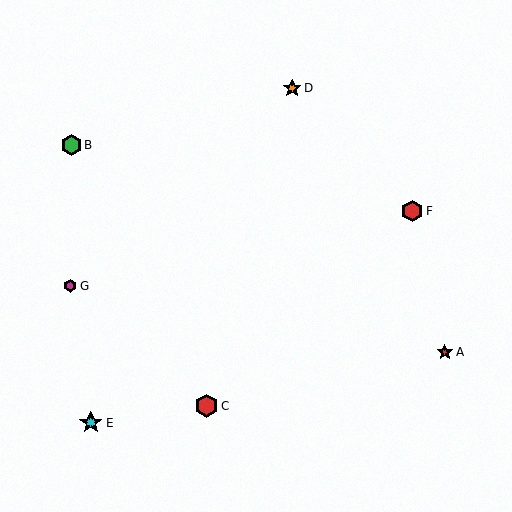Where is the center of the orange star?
The center of the orange star is at (293, 88).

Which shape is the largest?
The cyan star (labeled E) is the largest.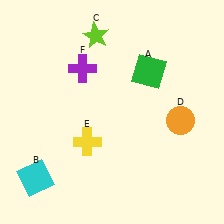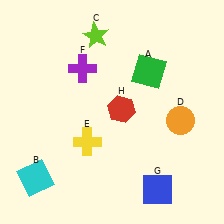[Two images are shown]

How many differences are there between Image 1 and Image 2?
There are 2 differences between the two images.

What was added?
A blue square (G), a red hexagon (H) were added in Image 2.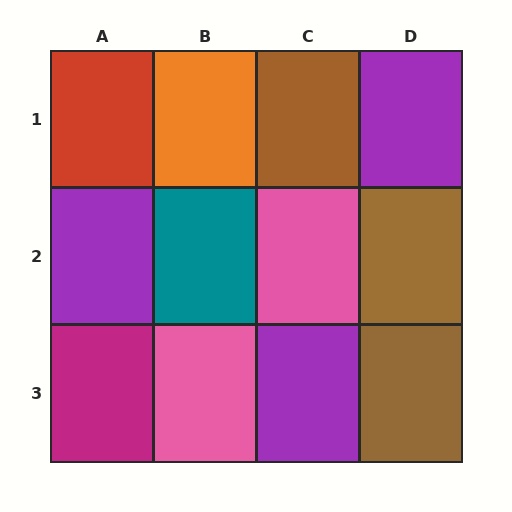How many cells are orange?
1 cell is orange.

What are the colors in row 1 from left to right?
Red, orange, brown, purple.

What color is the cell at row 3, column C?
Purple.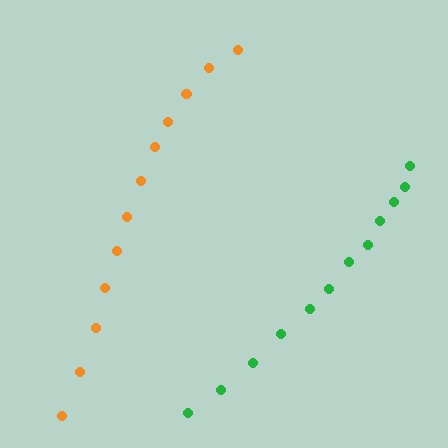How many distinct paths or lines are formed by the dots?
There are 2 distinct paths.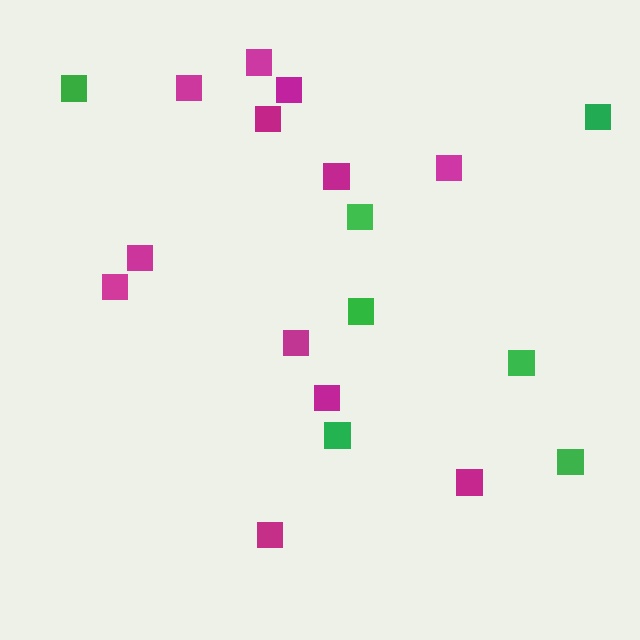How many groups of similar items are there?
There are 2 groups: one group of green squares (7) and one group of magenta squares (12).